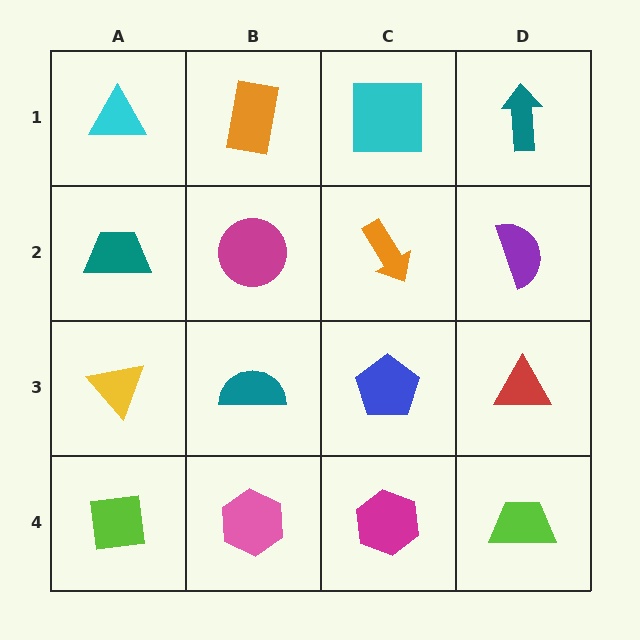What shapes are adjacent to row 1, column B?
A magenta circle (row 2, column B), a cyan triangle (row 1, column A), a cyan square (row 1, column C).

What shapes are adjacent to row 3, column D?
A purple semicircle (row 2, column D), a lime trapezoid (row 4, column D), a blue pentagon (row 3, column C).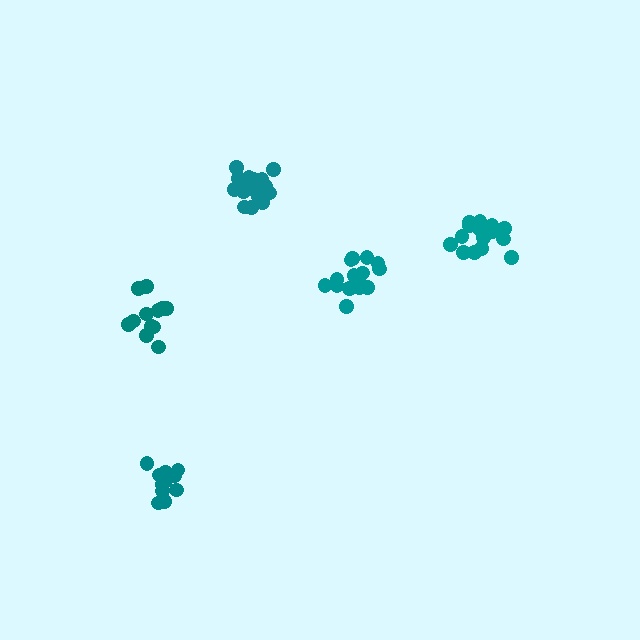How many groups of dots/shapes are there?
There are 5 groups.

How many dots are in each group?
Group 1: 17 dots, Group 2: 12 dots, Group 3: 15 dots, Group 4: 17 dots, Group 5: 12 dots (73 total).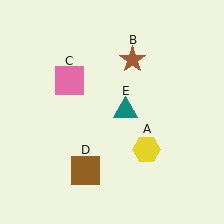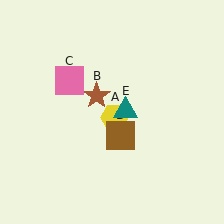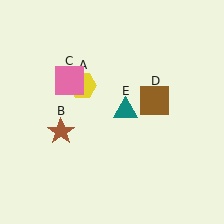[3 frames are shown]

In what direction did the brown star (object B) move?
The brown star (object B) moved down and to the left.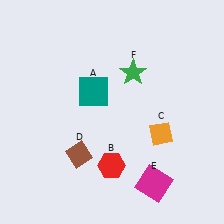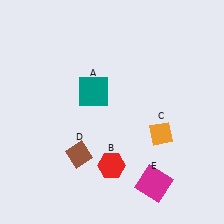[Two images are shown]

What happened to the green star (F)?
The green star (F) was removed in Image 2. It was in the top-right area of Image 1.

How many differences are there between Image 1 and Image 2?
There is 1 difference between the two images.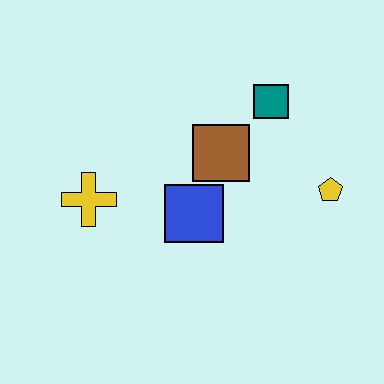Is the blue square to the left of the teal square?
Yes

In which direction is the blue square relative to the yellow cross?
The blue square is to the right of the yellow cross.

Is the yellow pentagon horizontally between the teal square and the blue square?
No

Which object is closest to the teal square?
The brown square is closest to the teal square.